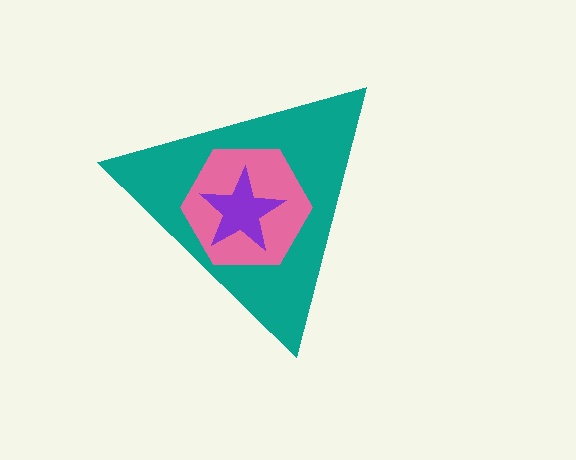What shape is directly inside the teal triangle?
The pink hexagon.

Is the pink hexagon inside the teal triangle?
Yes.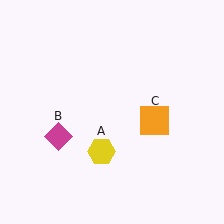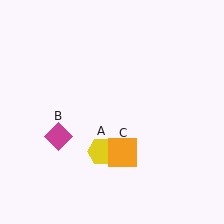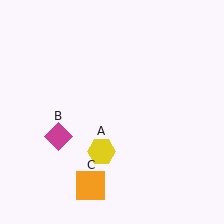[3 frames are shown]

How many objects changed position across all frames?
1 object changed position: orange square (object C).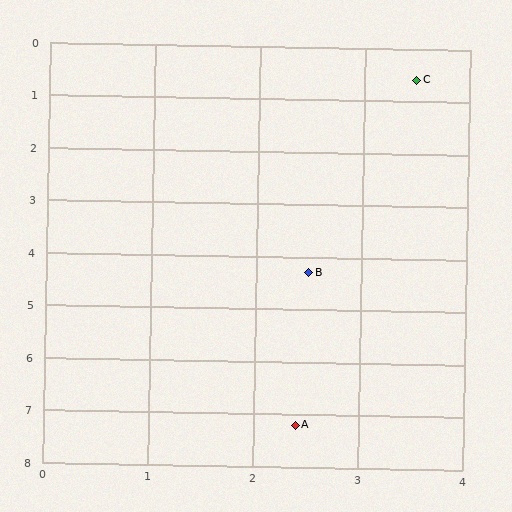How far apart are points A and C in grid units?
Points A and C are about 6.7 grid units apart.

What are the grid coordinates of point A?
Point A is at approximately (2.4, 7.2).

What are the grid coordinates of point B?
Point B is at approximately (2.5, 4.3).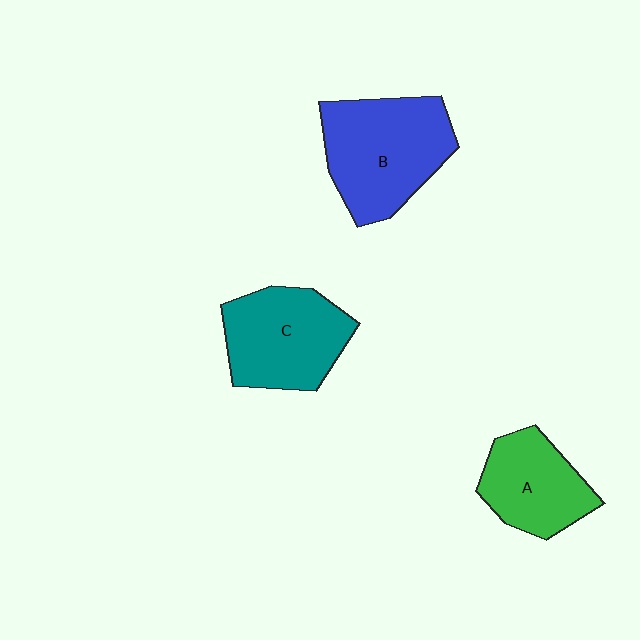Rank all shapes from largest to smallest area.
From largest to smallest: B (blue), C (teal), A (green).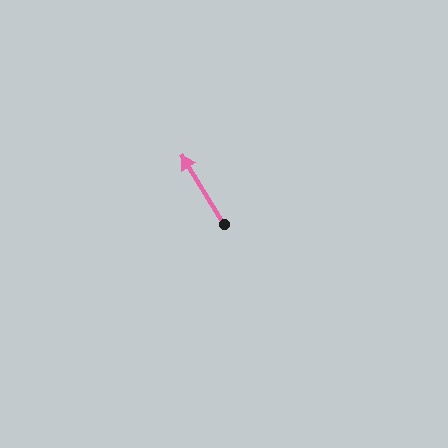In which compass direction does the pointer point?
Northwest.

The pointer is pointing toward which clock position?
Roughly 11 o'clock.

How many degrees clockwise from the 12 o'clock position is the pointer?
Approximately 329 degrees.